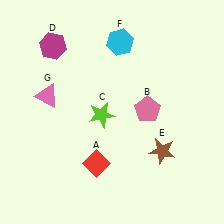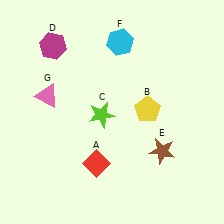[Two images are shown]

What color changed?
The pentagon (B) changed from pink in Image 1 to yellow in Image 2.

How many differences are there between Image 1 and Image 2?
There is 1 difference between the two images.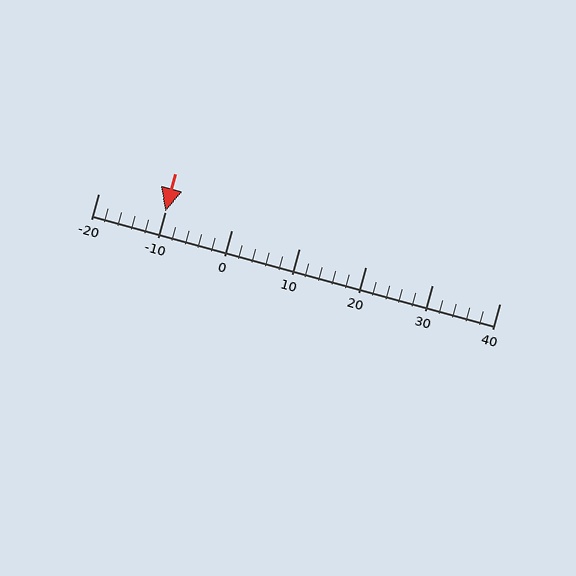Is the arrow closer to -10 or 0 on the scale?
The arrow is closer to -10.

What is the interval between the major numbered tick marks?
The major tick marks are spaced 10 units apart.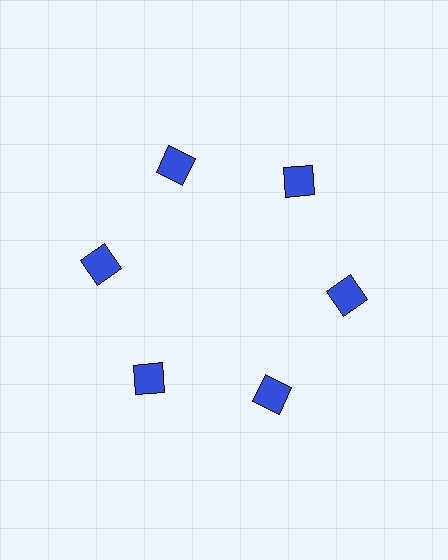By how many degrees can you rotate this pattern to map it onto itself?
The pattern maps onto itself every 60 degrees of rotation.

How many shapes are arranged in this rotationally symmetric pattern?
There are 6 shapes, arranged in 6 groups of 1.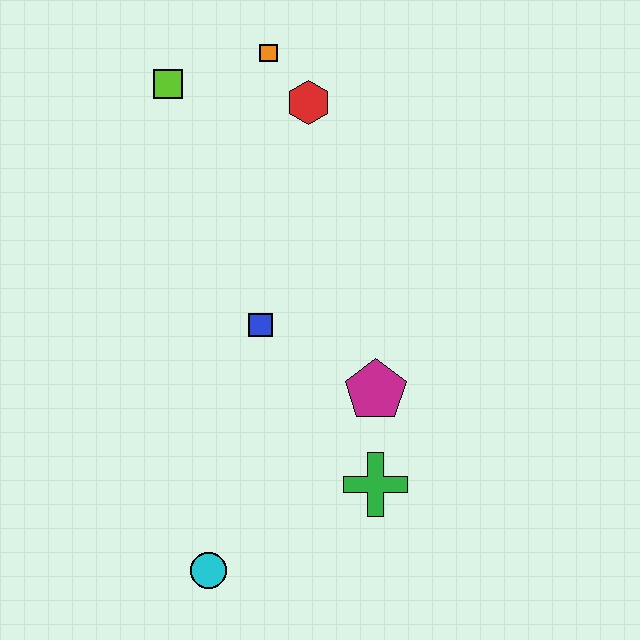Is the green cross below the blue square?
Yes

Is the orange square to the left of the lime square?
No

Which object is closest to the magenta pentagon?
The green cross is closest to the magenta pentagon.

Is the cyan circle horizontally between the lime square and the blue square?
Yes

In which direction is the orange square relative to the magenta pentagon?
The orange square is above the magenta pentagon.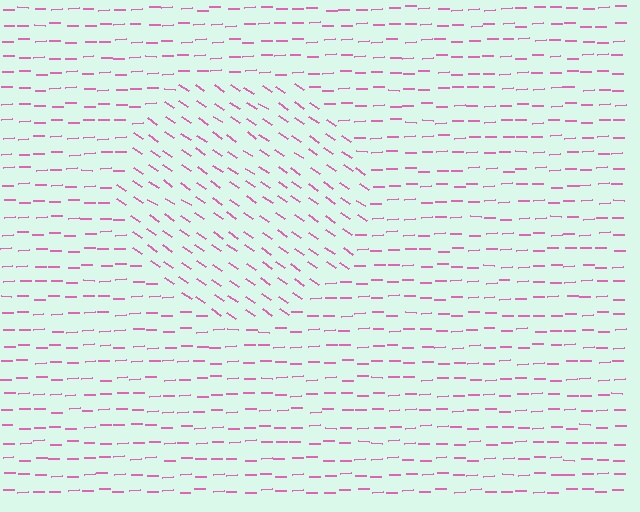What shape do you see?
I see a circle.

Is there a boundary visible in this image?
Yes, there is a texture boundary formed by a change in line orientation.